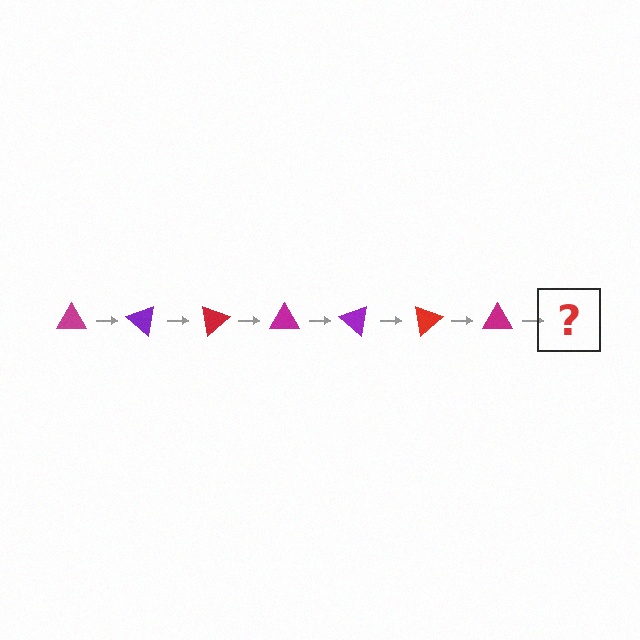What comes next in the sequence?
The next element should be a purple triangle, rotated 280 degrees from the start.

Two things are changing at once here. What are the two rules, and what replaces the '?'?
The two rules are that it rotates 40 degrees each step and the color cycles through magenta, purple, and red. The '?' should be a purple triangle, rotated 280 degrees from the start.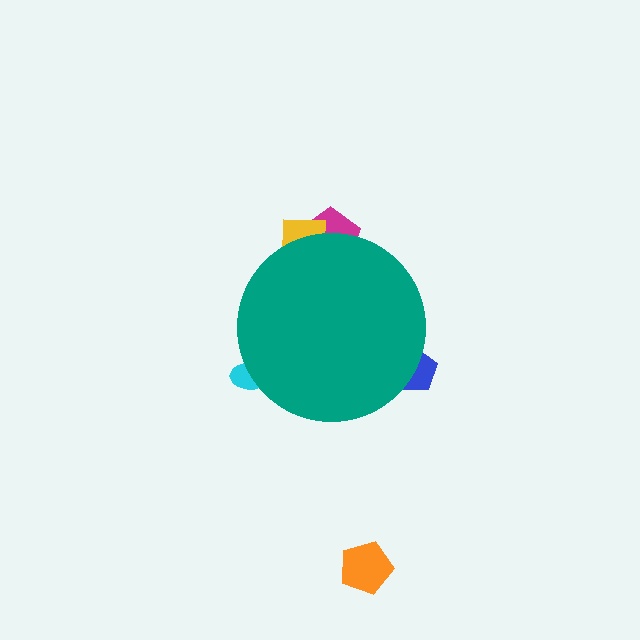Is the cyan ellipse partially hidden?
Yes, the cyan ellipse is partially hidden behind the teal circle.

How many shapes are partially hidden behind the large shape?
4 shapes are partially hidden.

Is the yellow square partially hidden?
Yes, the yellow square is partially hidden behind the teal circle.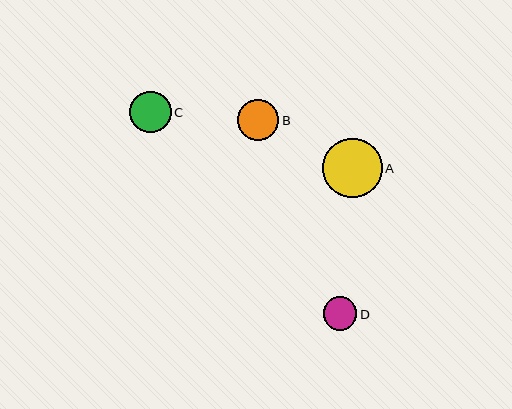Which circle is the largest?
Circle A is the largest with a size of approximately 60 pixels.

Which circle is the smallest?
Circle D is the smallest with a size of approximately 34 pixels.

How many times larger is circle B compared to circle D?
Circle B is approximately 1.2 times the size of circle D.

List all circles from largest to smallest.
From largest to smallest: A, B, C, D.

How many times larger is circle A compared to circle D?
Circle A is approximately 1.8 times the size of circle D.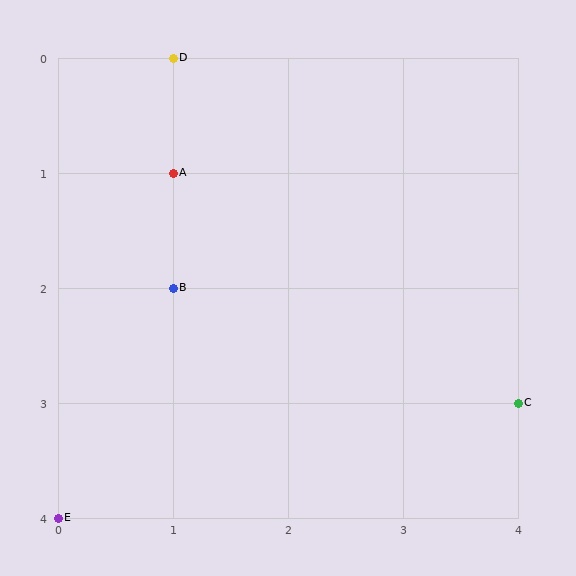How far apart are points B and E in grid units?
Points B and E are 1 column and 2 rows apart (about 2.2 grid units diagonally).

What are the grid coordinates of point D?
Point D is at grid coordinates (1, 0).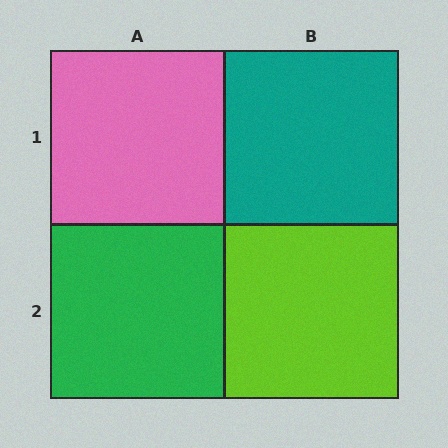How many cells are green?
1 cell is green.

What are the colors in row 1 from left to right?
Pink, teal.